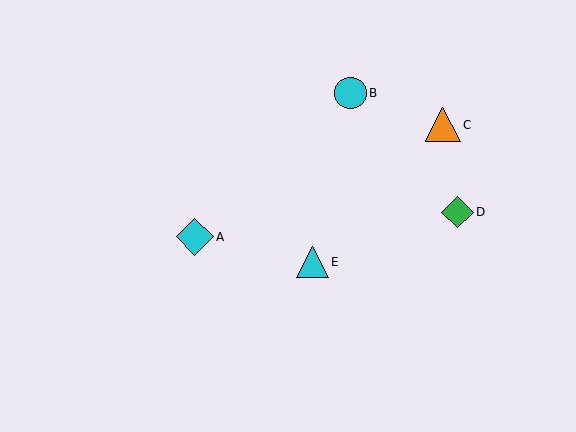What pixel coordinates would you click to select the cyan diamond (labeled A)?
Click at (195, 237) to select the cyan diamond A.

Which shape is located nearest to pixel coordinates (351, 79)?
The cyan circle (labeled B) at (351, 93) is nearest to that location.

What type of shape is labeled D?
Shape D is a green diamond.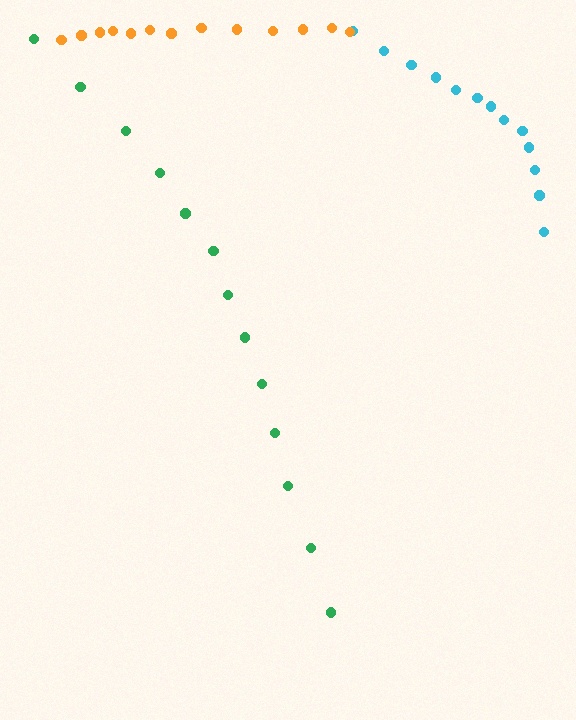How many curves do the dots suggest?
There are 3 distinct paths.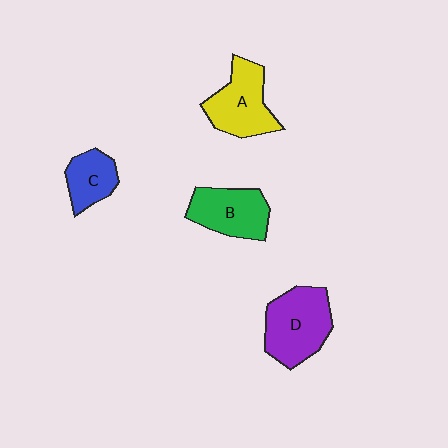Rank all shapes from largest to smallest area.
From largest to smallest: D (purple), A (yellow), B (green), C (blue).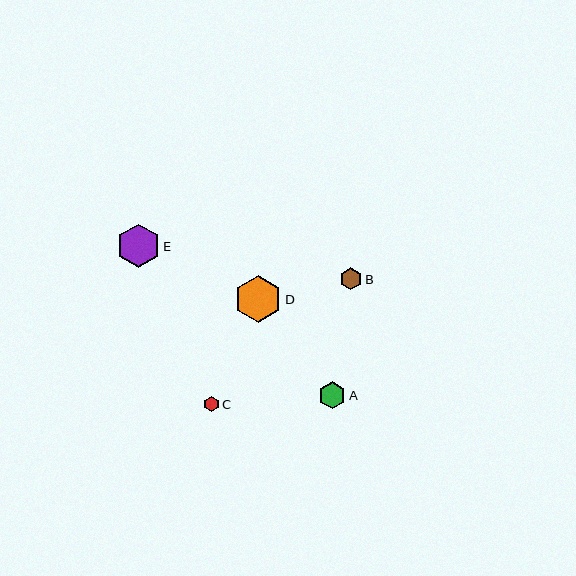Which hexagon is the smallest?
Hexagon C is the smallest with a size of approximately 16 pixels.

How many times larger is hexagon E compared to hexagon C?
Hexagon E is approximately 2.7 times the size of hexagon C.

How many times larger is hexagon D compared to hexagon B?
Hexagon D is approximately 2.2 times the size of hexagon B.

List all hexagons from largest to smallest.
From largest to smallest: D, E, A, B, C.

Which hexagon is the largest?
Hexagon D is the largest with a size of approximately 47 pixels.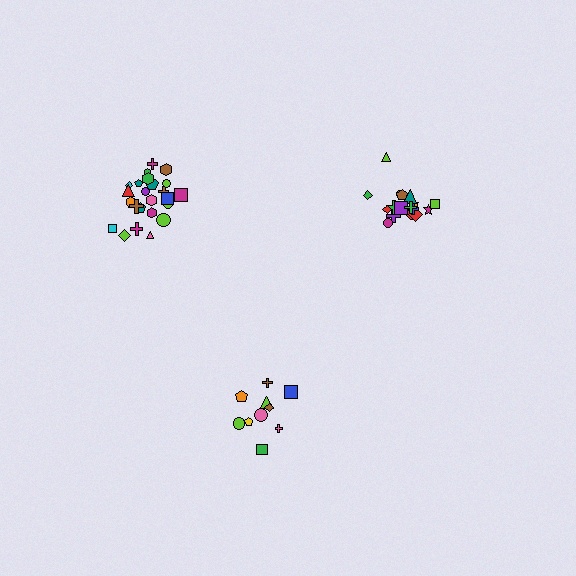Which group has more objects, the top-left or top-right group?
The top-left group.